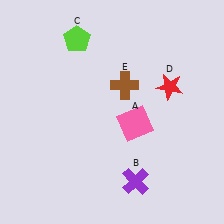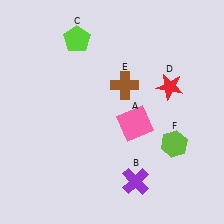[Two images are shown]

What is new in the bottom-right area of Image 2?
A lime hexagon (F) was added in the bottom-right area of Image 2.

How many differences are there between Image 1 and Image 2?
There is 1 difference between the two images.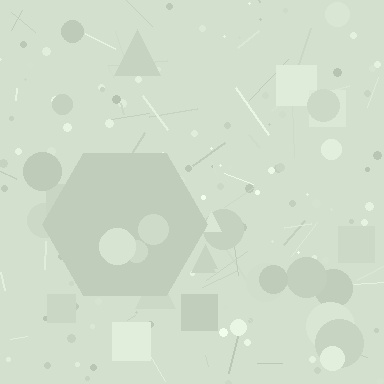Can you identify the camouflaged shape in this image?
The camouflaged shape is a hexagon.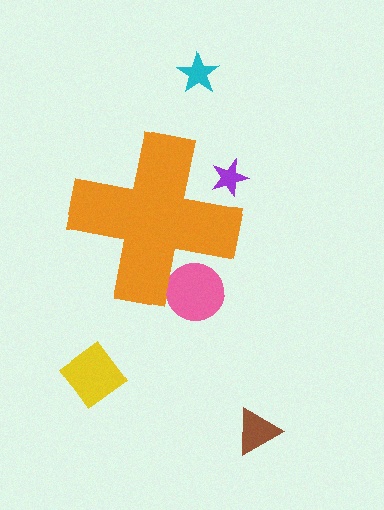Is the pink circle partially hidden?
Yes, the pink circle is partially hidden behind the orange cross.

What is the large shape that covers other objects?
An orange cross.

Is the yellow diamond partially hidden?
No, the yellow diamond is fully visible.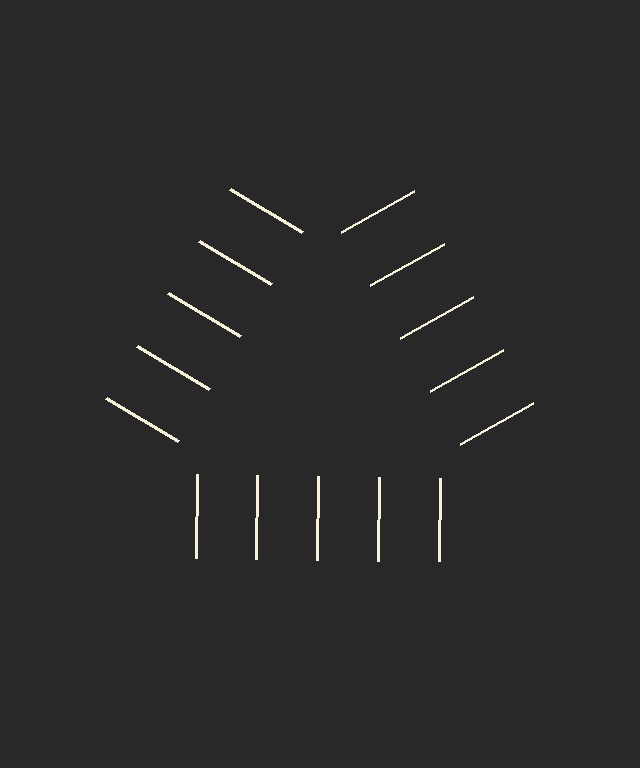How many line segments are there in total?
15 — 5 along each of the 3 edges.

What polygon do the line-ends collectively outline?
An illusory triangle — the line segments terminate on its edges but no continuous stroke is drawn.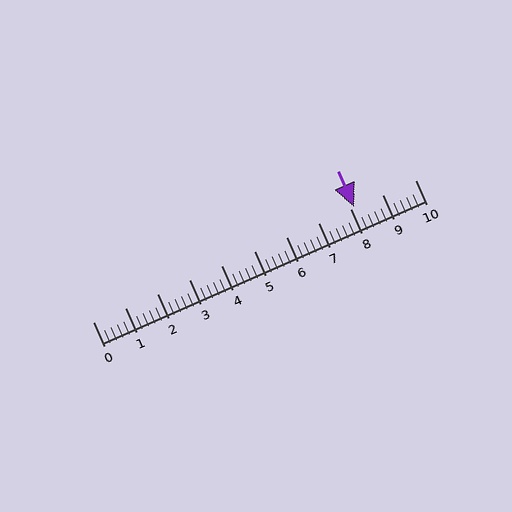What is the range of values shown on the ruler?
The ruler shows values from 0 to 10.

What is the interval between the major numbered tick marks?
The major tick marks are spaced 1 units apart.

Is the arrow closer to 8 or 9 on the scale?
The arrow is closer to 8.